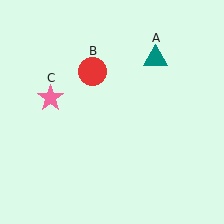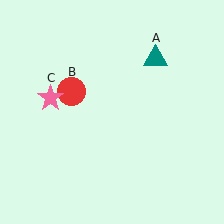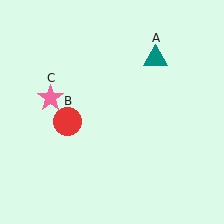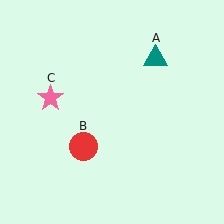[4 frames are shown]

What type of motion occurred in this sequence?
The red circle (object B) rotated counterclockwise around the center of the scene.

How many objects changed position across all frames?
1 object changed position: red circle (object B).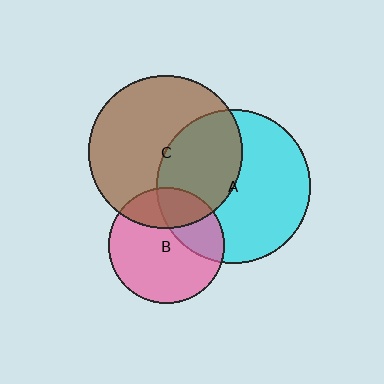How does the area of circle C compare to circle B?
Approximately 1.8 times.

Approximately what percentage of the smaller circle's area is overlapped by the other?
Approximately 25%.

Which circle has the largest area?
Circle A (cyan).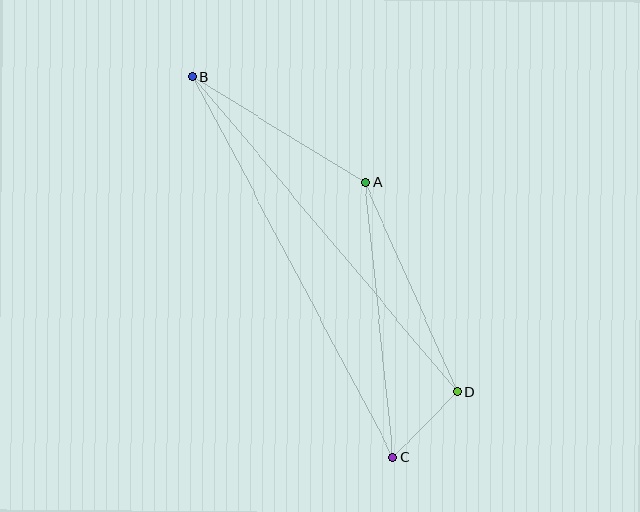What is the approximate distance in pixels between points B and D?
The distance between B and D is approximately 412 pixels.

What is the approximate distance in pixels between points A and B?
The distance between A and B is approximately 203 pixels.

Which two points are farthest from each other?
Points B and C are farthest from each other.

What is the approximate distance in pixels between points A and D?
The distance between A and D is approximately 228 pixels.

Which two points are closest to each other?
Points C and D are closest to each other.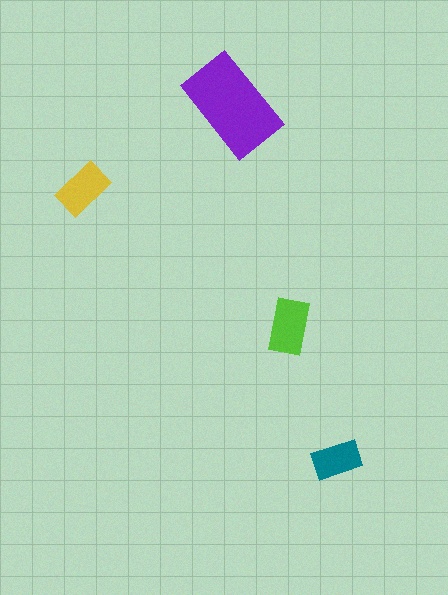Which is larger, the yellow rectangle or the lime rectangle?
The lime one.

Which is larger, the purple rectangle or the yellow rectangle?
The purple one.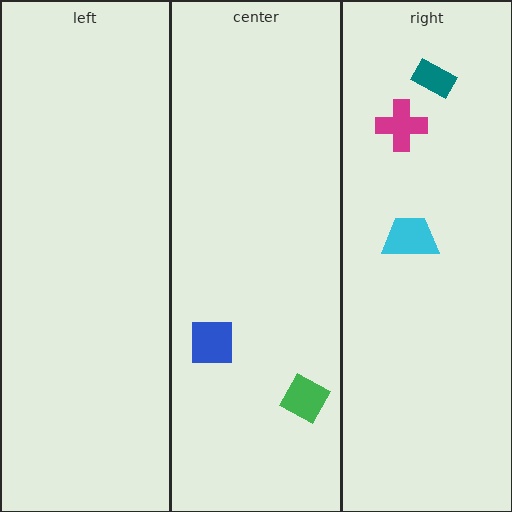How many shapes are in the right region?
3.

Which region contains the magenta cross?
The right region.